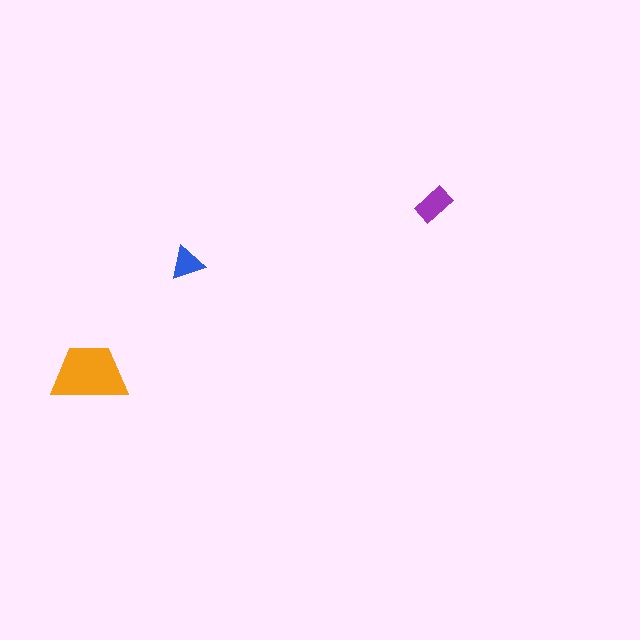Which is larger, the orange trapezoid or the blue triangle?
The orange trapezoid.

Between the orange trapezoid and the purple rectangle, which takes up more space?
The orange trapezoid.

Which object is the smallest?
The blue triangle.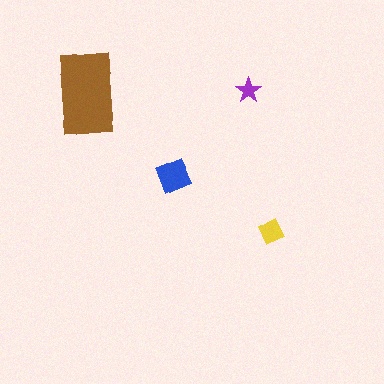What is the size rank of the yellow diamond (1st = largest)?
3rd.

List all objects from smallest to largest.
The purple star, the yellow diamond, the blue square, the brown rectangle.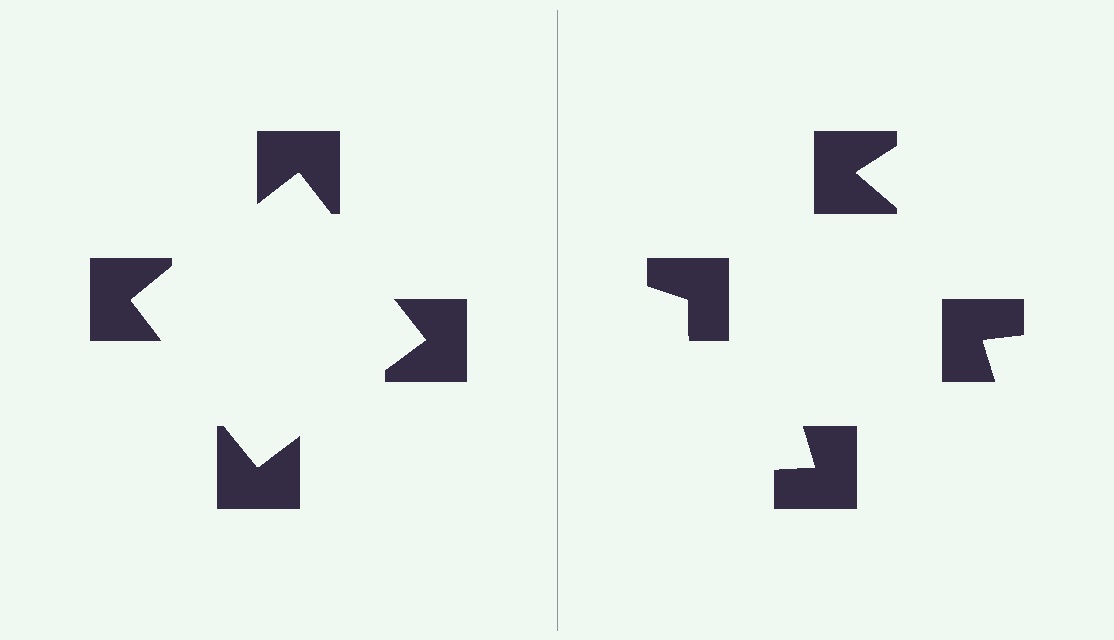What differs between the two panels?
The notched squares are positioned identically on both sides; only the wedge orientations differ. On the left they align to a square; on the right they are misaligned.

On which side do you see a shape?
An illusory square appears on the left side. On the right side the wedge cuts are rotated, so no coherent shape forms.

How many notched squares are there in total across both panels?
8 — 4 on each side.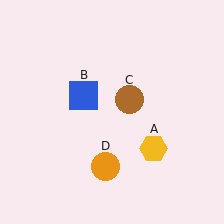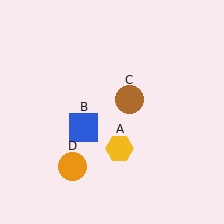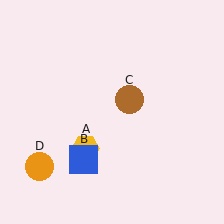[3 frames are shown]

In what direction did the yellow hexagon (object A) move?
The yellow hexagon (object A) moved left.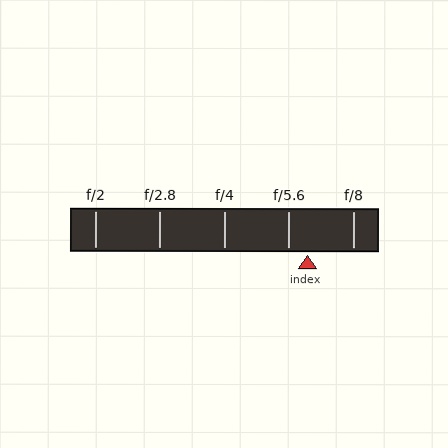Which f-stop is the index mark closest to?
The index mark is closest to f/5.6.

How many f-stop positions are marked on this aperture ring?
There are 5 f-stop positions marked.